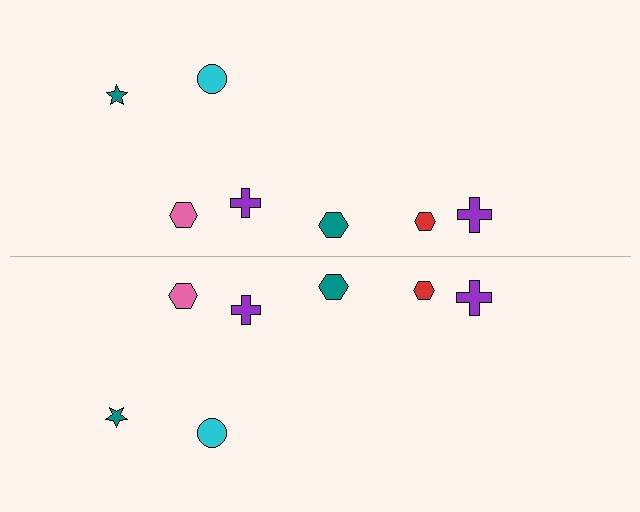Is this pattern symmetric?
Yes, this pattern has bilateral (reflection) symmetry.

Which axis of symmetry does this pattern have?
The pattern has a horizontal axis of symmetry running through the center of the image.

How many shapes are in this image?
There are 14 shapes in this image.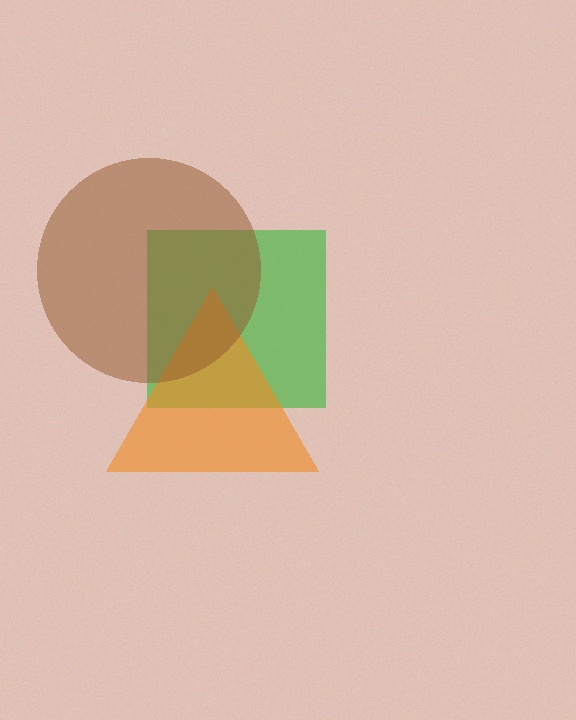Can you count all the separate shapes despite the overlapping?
Yes, there are 3 separate shapes.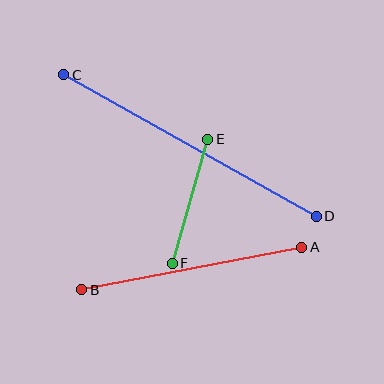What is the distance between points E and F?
The distance is approximately 129 pixels.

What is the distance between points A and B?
The distance is approximately 224 pixels.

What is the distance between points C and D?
The distance is approximately 289 pixels.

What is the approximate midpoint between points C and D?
The midpoint is at approximately (190, 146) pixels.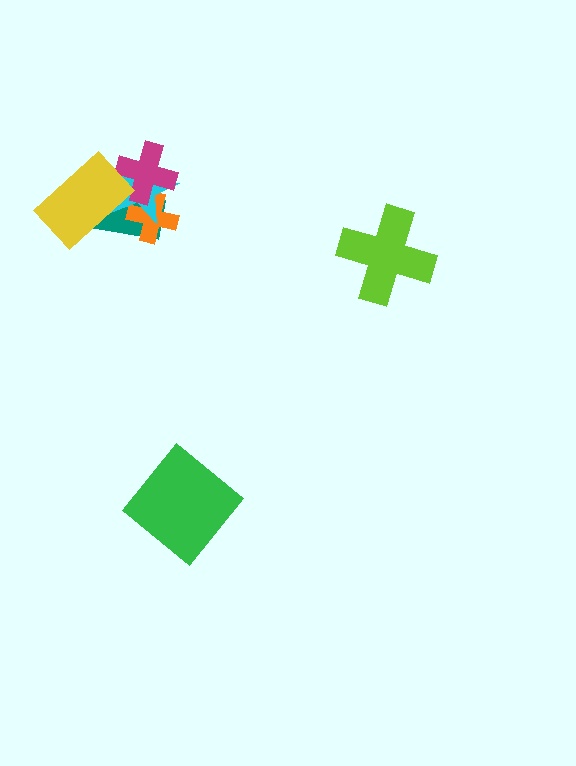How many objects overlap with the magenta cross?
3 objects overlap with the magenta cross.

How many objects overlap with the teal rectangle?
4 objects overlap with the teal rectangle.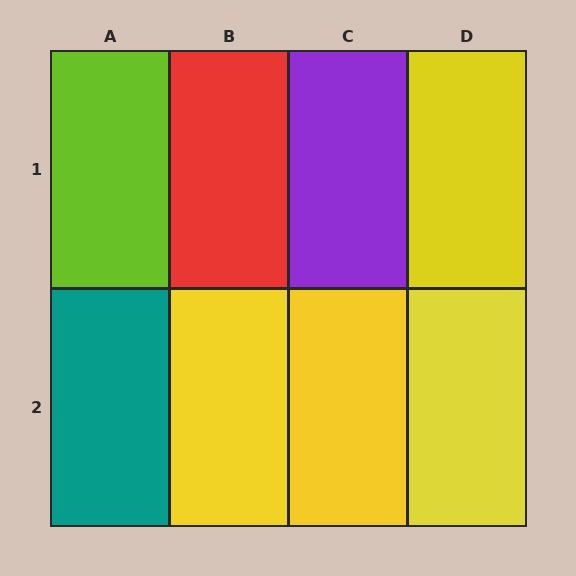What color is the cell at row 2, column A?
Teal.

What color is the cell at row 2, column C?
Yellow.